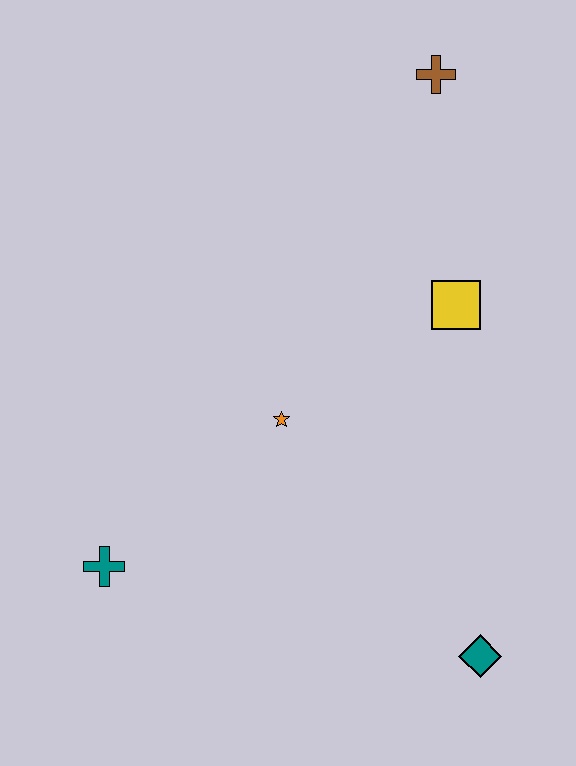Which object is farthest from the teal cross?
The brown cross is farthest from the teal cross.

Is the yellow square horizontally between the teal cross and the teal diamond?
Yes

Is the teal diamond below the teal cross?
Yes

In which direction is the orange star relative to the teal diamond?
The orange star is above the teal diamond.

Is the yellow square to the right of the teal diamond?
No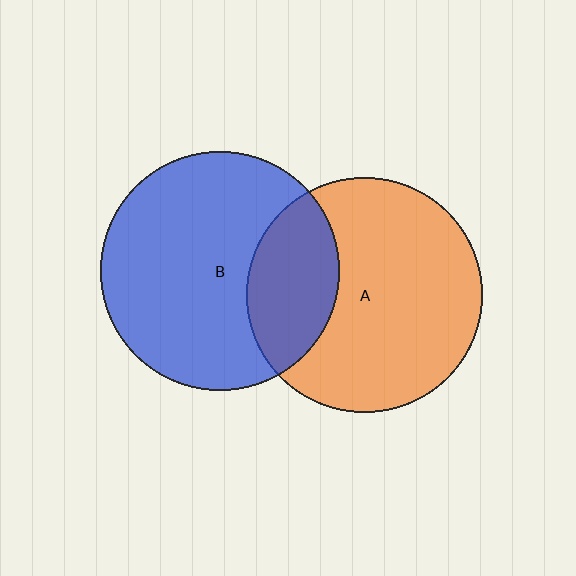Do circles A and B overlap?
Yes.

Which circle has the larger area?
Circle B (blue).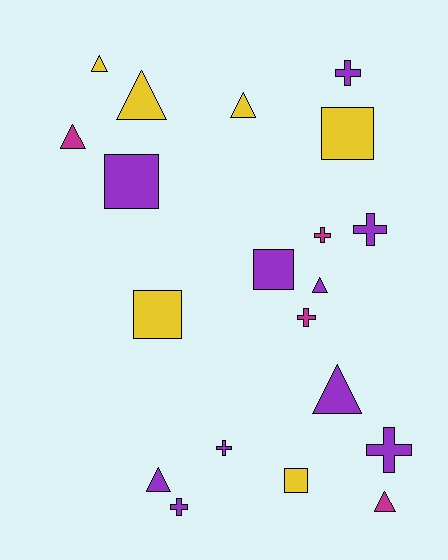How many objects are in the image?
There are 20 objects.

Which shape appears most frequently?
Triangle, with 8 objects.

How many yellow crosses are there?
There are no yellow crosses.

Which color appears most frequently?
Purple, with 10 objects.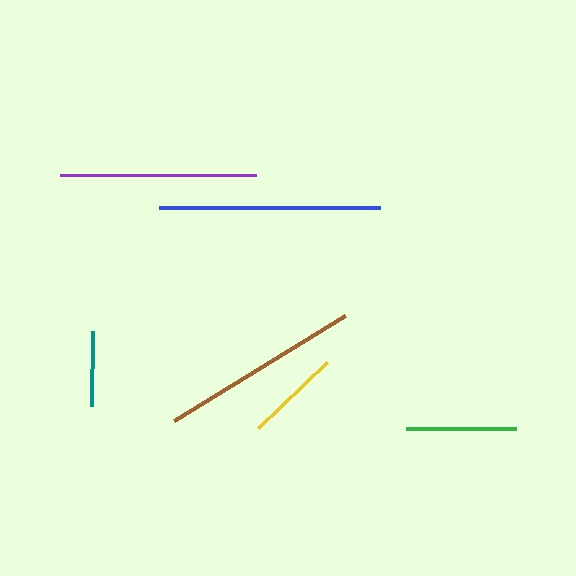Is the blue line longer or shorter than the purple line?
The blue line is longer than the purple line.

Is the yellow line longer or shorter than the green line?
The green line is longer than the yellow line.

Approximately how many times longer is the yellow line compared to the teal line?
The yellow line is approximately 1.3 times the length of the teal line.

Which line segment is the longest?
The blue line is the longest at approximately 222 pixels.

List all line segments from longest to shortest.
From longest to shortest: blue, brown, purple, green, yellow, teal.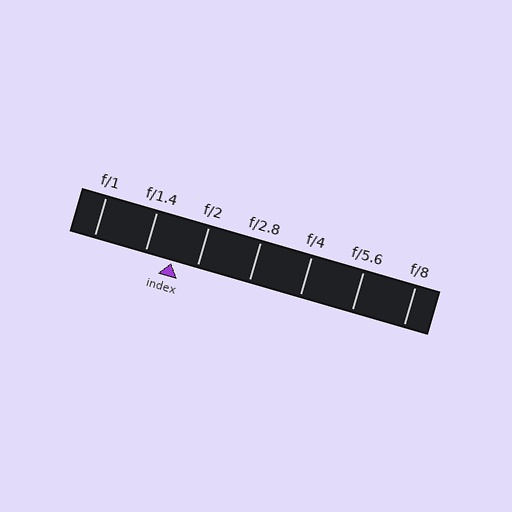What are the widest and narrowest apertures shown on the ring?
The widest aperture shown is f/1 and the narrowest is f/8.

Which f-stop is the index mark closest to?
The index mark is closest to f/2.